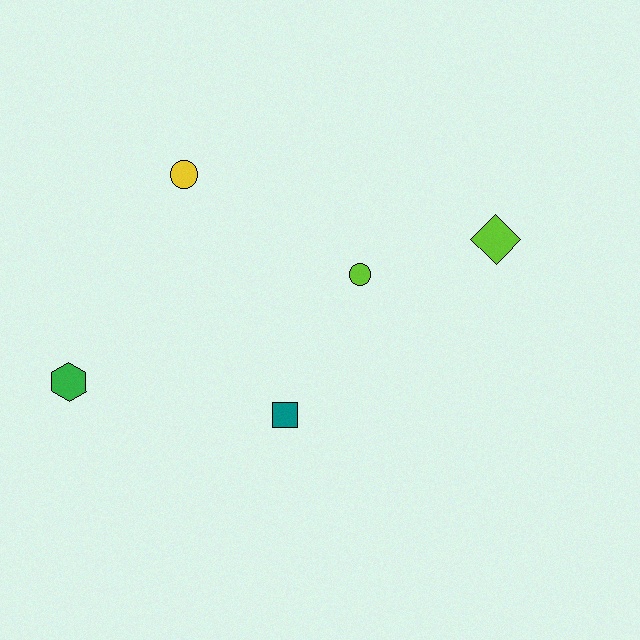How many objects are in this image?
There are 5 objects.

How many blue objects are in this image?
There are no blue objects.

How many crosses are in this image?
There are no crosses.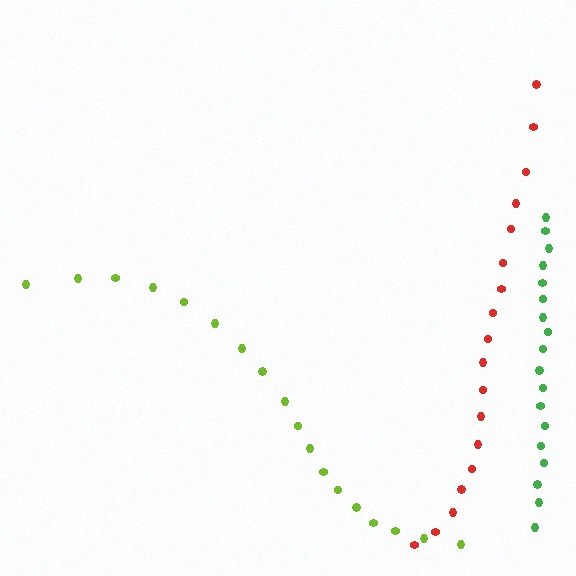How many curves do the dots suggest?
There are 3 distinct paths.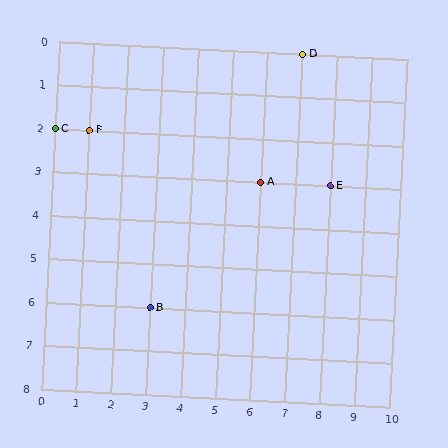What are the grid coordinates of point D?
Point D is at grid coordinates (7, 0).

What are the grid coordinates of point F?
Point F is at grid coordinates (1, 2).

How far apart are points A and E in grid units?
Points A and E are 2 columns apart.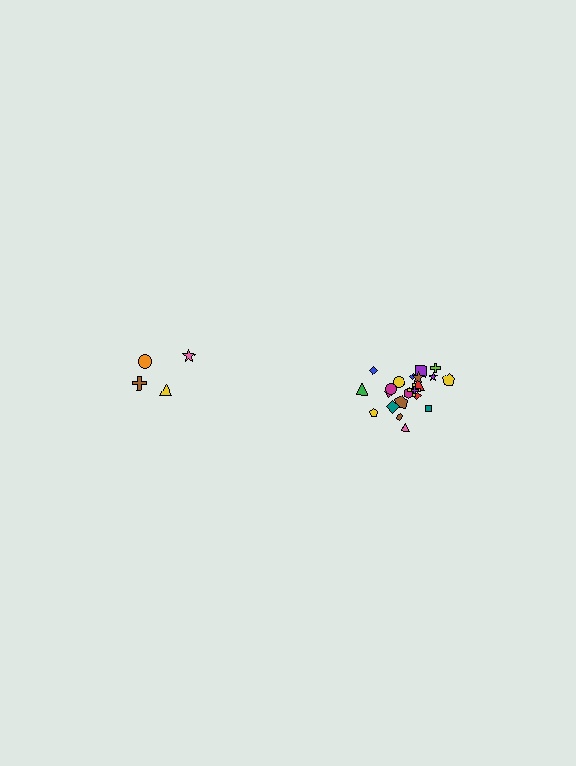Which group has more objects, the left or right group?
The right group.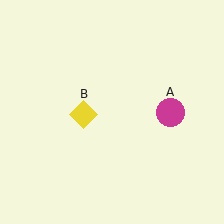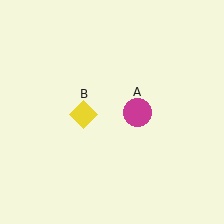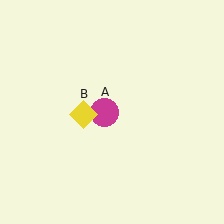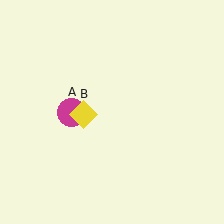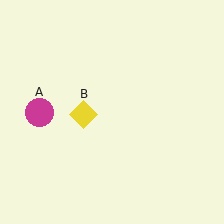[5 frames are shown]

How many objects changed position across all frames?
1 object changed position: magenta circle (object A).